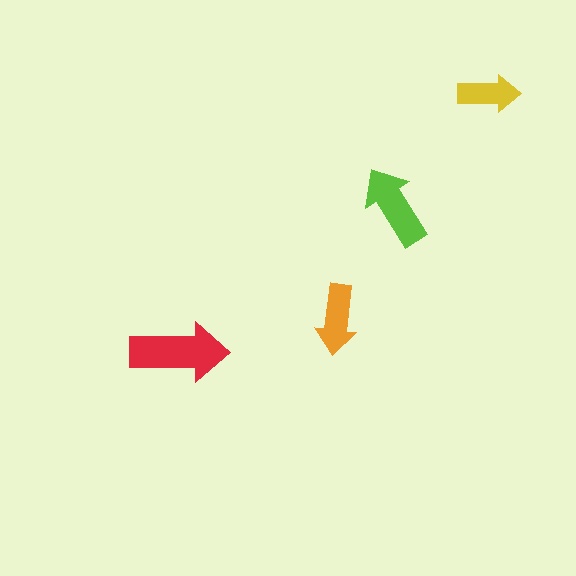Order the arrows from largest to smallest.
the red one, the lime one, the orange one, the yellow one.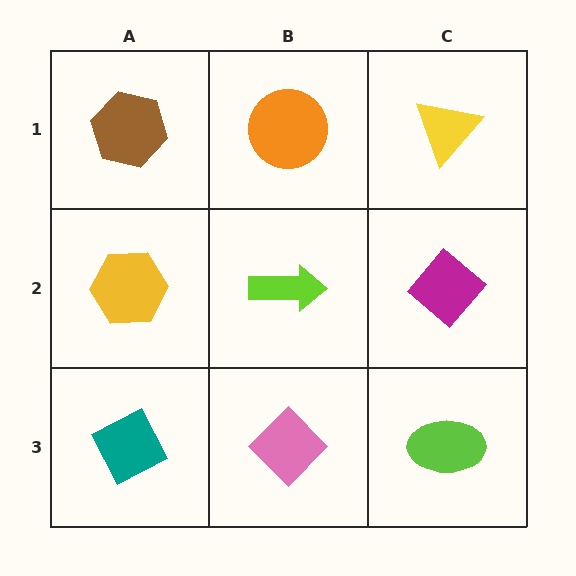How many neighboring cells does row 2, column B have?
4.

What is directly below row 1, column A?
A yellow hexagon.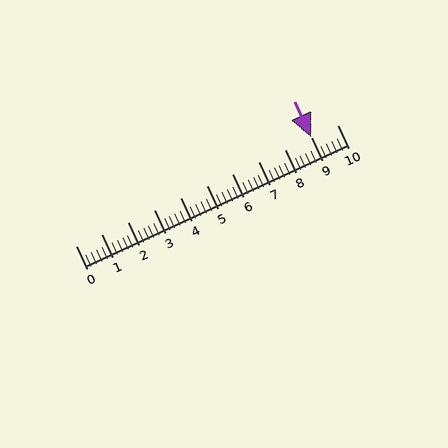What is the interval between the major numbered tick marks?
The major tick marks are spaced 1 units apart.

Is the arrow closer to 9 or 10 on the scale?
The arrow is closer to 9.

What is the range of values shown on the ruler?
The ruler shows values from 0 to 10.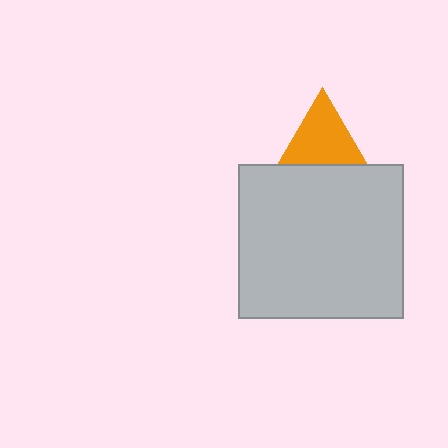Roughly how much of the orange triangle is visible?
About half of it is visible (roughly 52%).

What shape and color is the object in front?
The object in front is a light gray rectangle.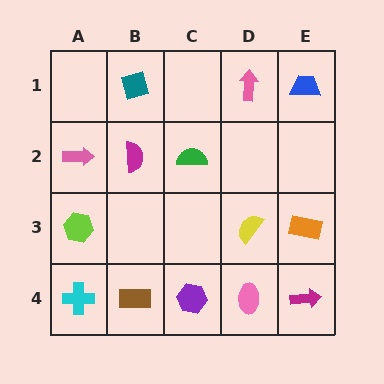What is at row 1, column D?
A pink arrow.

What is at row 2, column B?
A magenta semicircle.